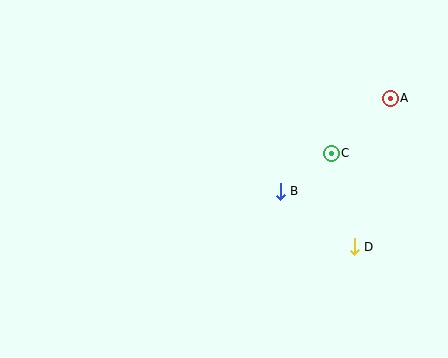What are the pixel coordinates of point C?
Point C is at (331, 153).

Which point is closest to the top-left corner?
Point B is closest to the top-left corner.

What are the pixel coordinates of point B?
Point B is at (280, 191).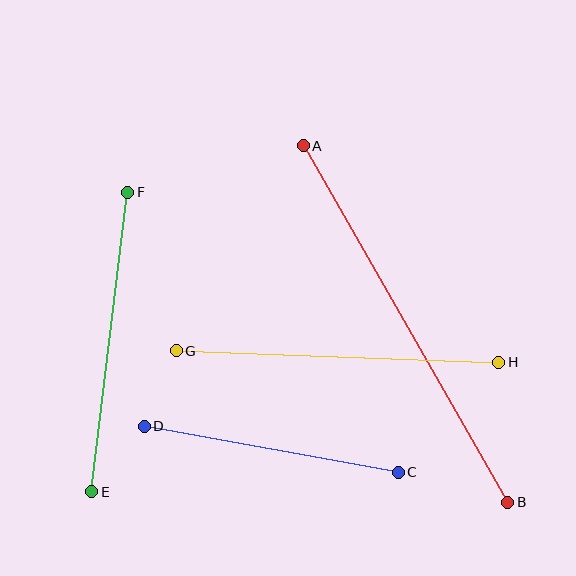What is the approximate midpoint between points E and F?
The midpoint is at approximately (110, 342) pixels.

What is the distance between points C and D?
The distance is approximately 258 pixels.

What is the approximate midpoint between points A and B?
The midpoint is at approximately (406, 324) pixels.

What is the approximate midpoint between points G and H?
The midpoint is at approximately (337, 356) pixels.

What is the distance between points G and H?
The distance is approximately 323 pixels.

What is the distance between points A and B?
The distance is approximately 411 pixels.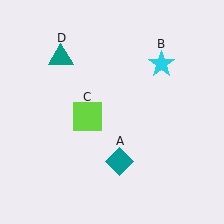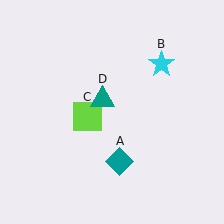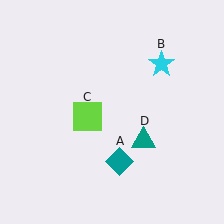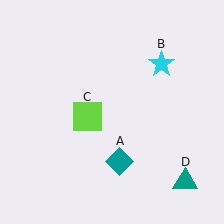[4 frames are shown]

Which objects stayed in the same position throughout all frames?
Teal diamond (object A) and cyan star (object B) and lime square (object C) remained stationary.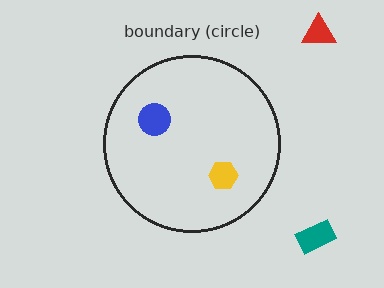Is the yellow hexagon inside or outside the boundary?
Inside.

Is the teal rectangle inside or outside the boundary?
Outside.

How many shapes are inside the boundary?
2 inside, 2 outside.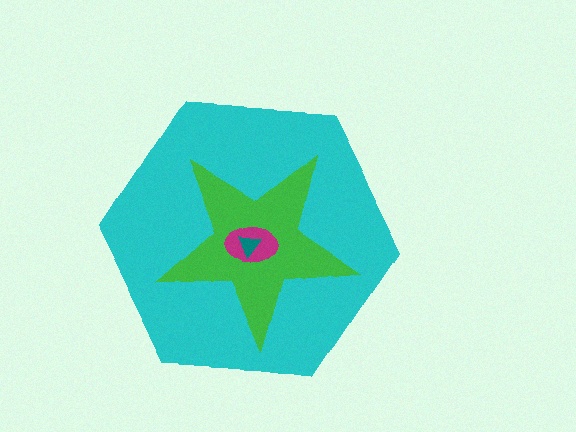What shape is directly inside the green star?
The magenta ellipse.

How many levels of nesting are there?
4.